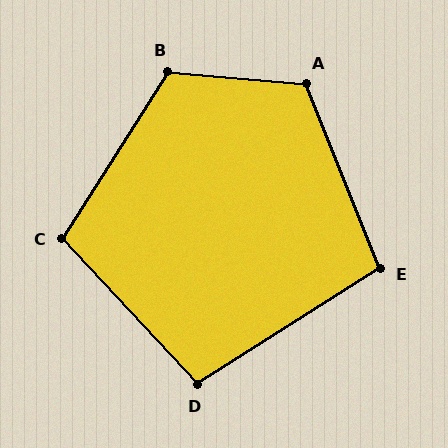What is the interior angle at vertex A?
Approximately 117 degrees (obtuse).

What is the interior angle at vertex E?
Approximately 101 degrees (obtuse).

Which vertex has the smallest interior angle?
D, at approximately 100 degrees.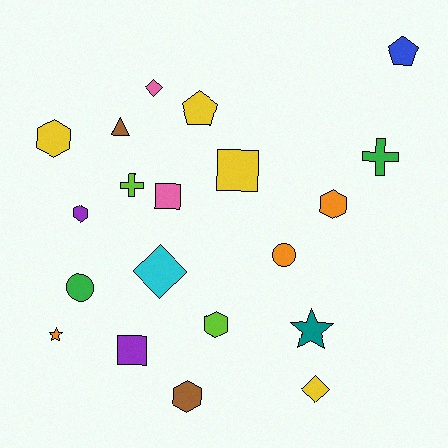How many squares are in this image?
There are 3 squares.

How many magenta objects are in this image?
There are no magenta objects.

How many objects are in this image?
There are 20 objects.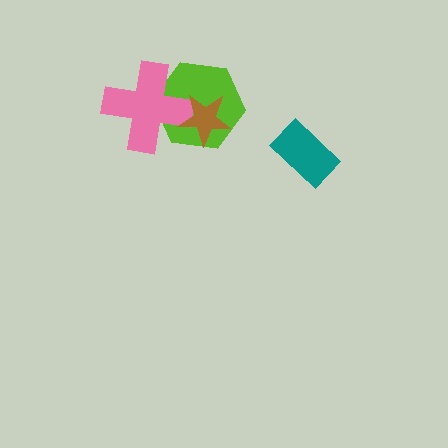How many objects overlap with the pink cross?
2 objects overlap with the pink cross.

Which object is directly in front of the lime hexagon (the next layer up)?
The pink cross is directly in front of the lime hexagon.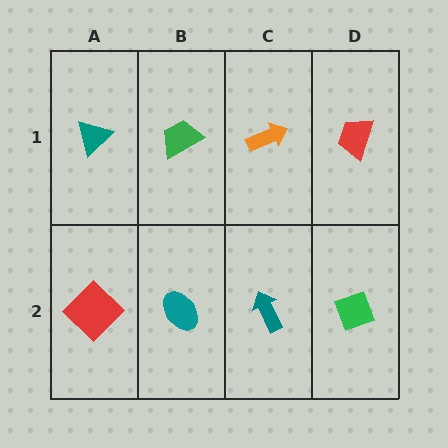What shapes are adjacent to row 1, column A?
A red diamond (row 2, column A), a green trapezoid (row 1, column B).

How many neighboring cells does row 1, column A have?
2.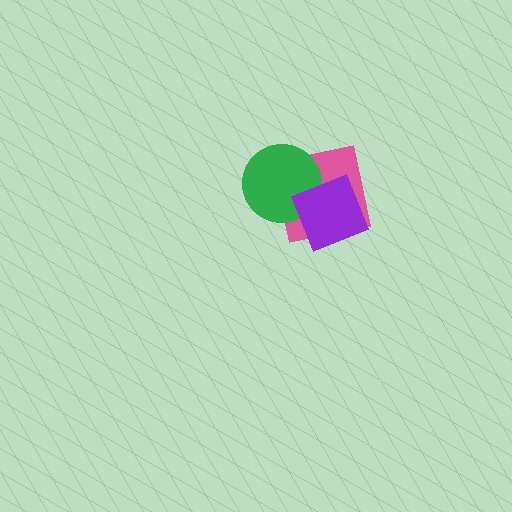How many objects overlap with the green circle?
2 objects overlap with the green circle.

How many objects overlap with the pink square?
2 objects overlap with the pink square.